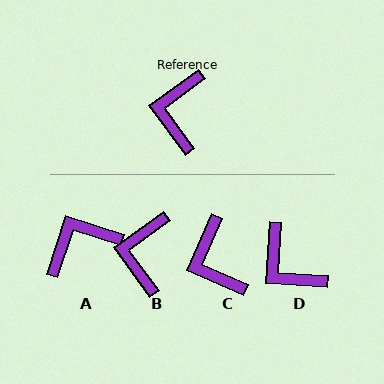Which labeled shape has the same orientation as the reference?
B.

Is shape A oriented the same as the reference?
No, it is off by about 54 degrees.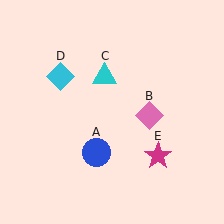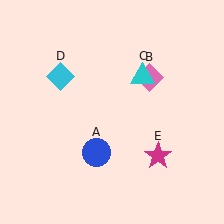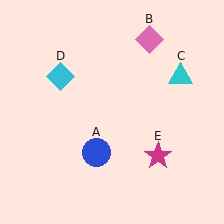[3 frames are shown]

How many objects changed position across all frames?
2 objects changed position: pink diamond (object B), cyan triangle (object C).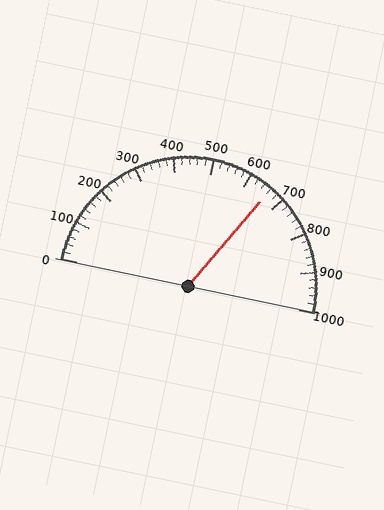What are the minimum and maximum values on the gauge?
The gauge ranges from 0 to 1000.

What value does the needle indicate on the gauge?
The needle indicates approximately 660.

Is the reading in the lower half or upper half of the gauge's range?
The reading is in the upper half of the range (0 to 1000).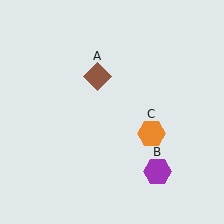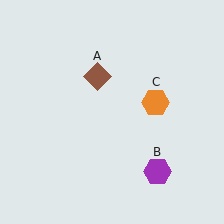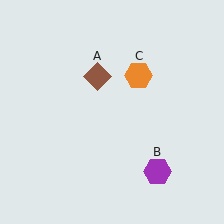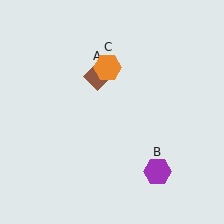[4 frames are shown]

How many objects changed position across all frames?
1 object changed position: orange hexagon (object C).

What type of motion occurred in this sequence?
The orange hexagon (object C) rotated counterclockwise around the center of the scene.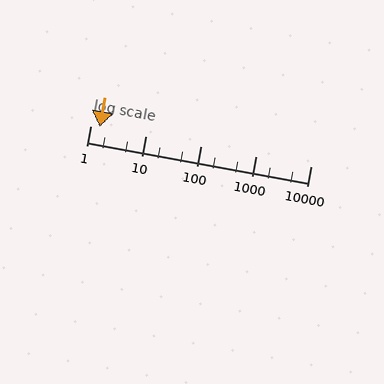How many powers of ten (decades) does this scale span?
The scale spans 4 decades, from 1 to 10000.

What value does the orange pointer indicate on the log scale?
The pointer indicates approximately 1.5.